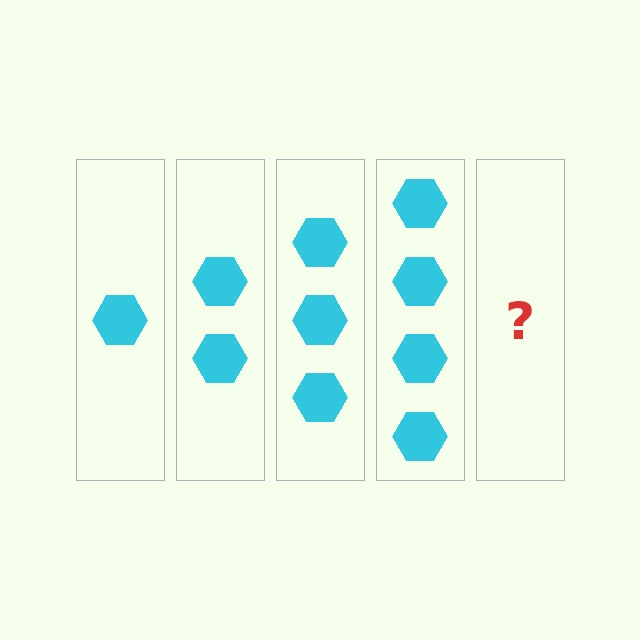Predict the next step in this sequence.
The next step is 5 hexagons.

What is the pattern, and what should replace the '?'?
The pattern is that each step adds one more hexagon. The '?' should be 5 hexagons.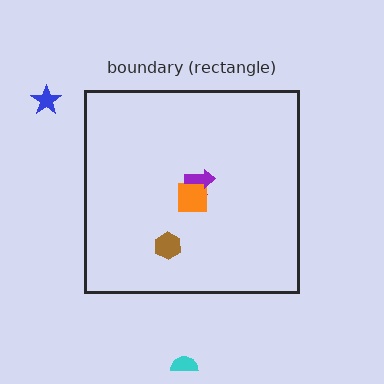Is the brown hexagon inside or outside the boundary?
Inside.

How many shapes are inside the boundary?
4 inside, 2 outside.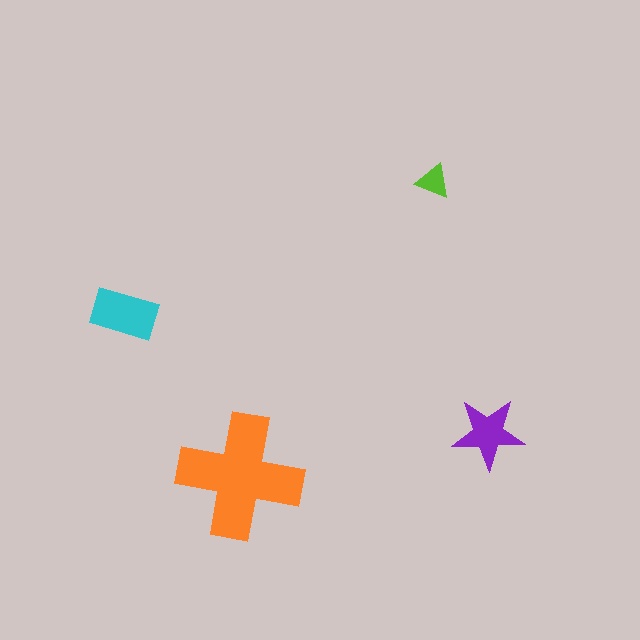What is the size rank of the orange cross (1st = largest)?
1st.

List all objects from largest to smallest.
The orange cross, the cyan rectangle, the purple star, the lime triangle.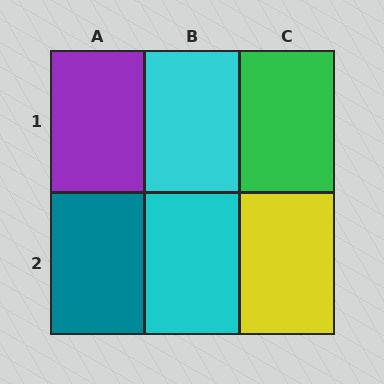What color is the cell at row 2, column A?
Teal.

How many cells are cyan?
2 cells are cyan.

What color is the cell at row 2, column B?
Cyan.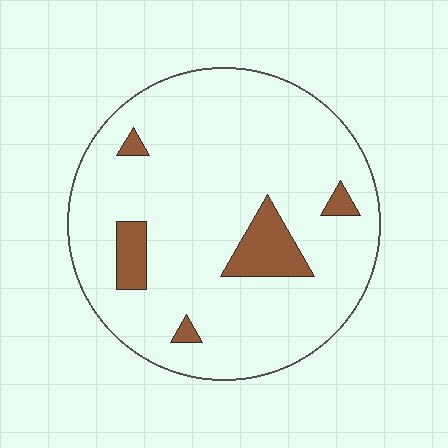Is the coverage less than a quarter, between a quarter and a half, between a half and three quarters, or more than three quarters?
Less than a quarter.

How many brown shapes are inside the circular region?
5.